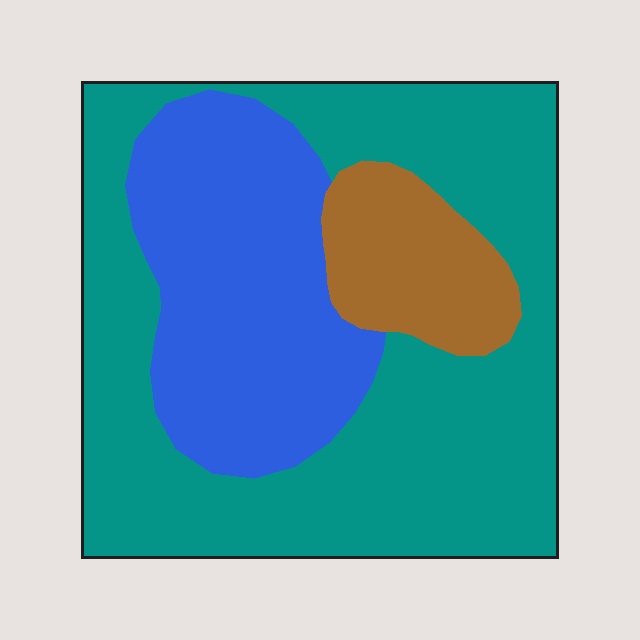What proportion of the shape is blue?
Blue covers about 30% of the shape.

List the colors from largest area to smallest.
From largest to smallest: teal, blue, brown.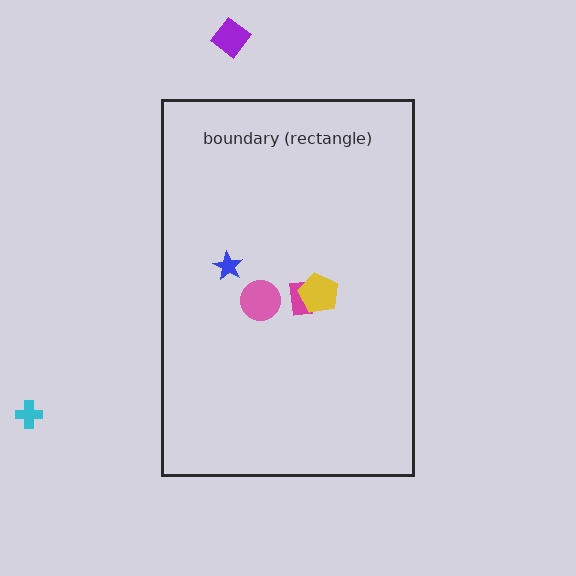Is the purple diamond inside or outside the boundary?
Outside.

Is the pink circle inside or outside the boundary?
Inside.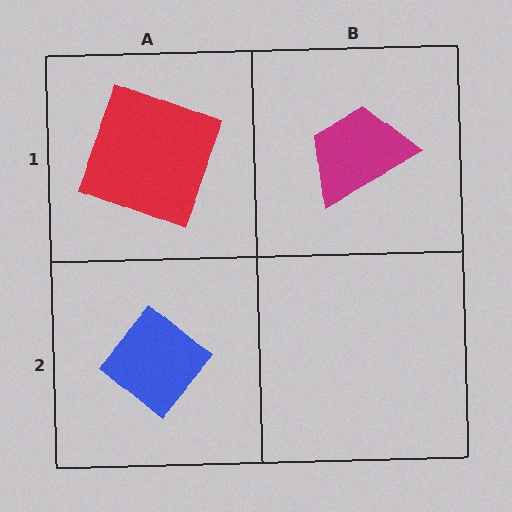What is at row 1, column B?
A magenta trapezoid.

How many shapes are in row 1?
2 shapes.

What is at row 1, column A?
A red square.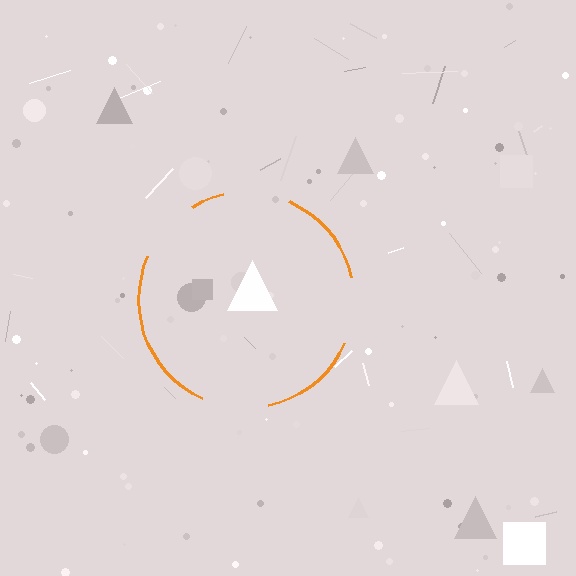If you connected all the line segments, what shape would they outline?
They would outline a circle.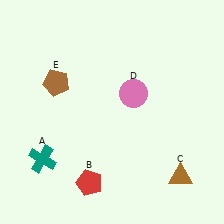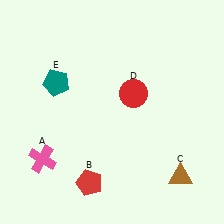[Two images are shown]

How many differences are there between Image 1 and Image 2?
There are 3 differences between the two images.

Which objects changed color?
A changed from teal to pink. D changed from pink to red. E changed from brown to teal.